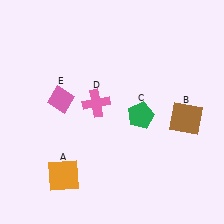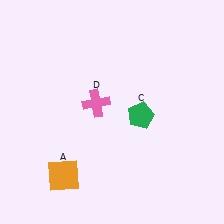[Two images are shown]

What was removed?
The brown square (B), the pink diamond (E) were removed in Image 2.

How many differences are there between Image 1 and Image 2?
There are 2 differences between the two images.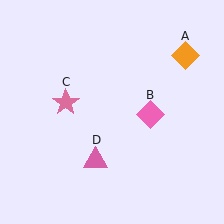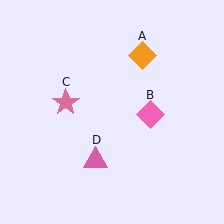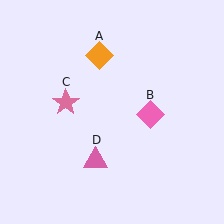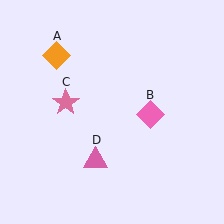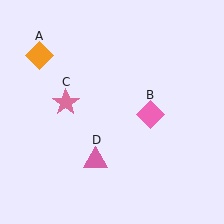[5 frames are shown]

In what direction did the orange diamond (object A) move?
The orange diamond (object A) moved left.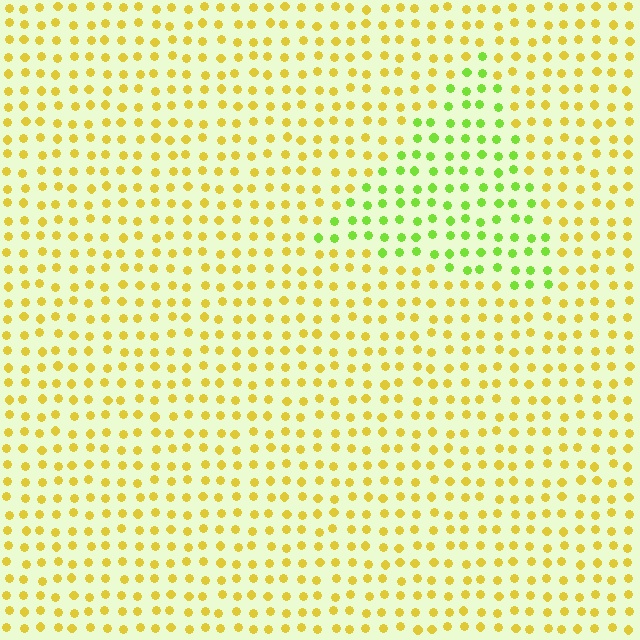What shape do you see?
I see a triangle.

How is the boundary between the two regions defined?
The boundary is defined purely by a slight shift in hue (about 46 degrees). Spacing, size, and orientation are identical on both sides.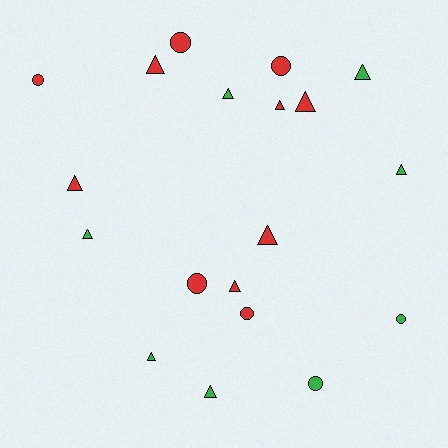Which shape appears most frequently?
Triangle, with 12 objects.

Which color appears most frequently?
Red, with 11 objects.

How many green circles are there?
There are 2 green circles.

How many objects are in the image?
There are 19 objects.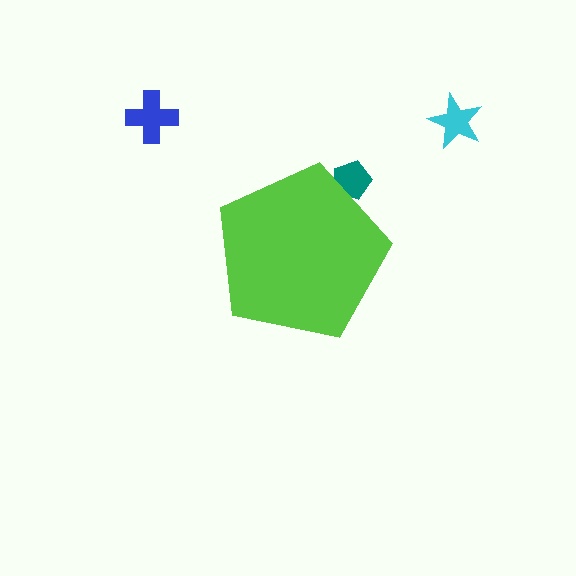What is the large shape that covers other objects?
A lime pentagon.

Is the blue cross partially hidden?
No, the blue cross is fully visible.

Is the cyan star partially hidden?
No, the cyan star is fully visible.